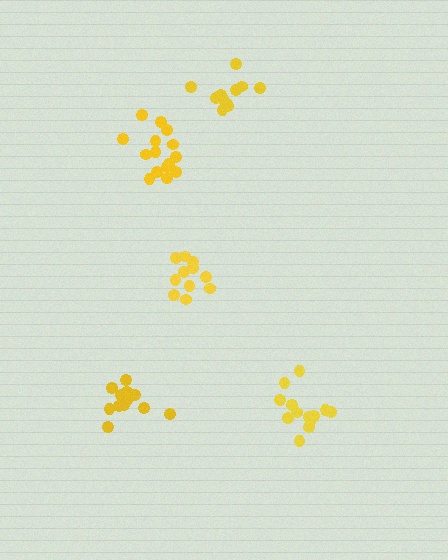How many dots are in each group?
Group 1: 15 dots, Group 2: 13 dots, Group 3: 11 dots, Group 4: 12 dots, Group 5: 15 dots (66 total).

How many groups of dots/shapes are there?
There are 5 groups.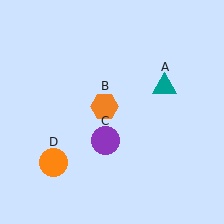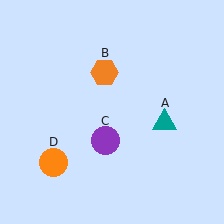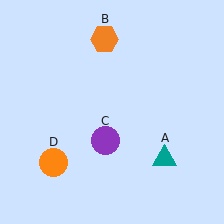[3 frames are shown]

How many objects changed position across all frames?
2 objects changed position: teal triangle (object A), orange hexagon (object B).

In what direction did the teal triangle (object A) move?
The teal triangle (object A) moved down.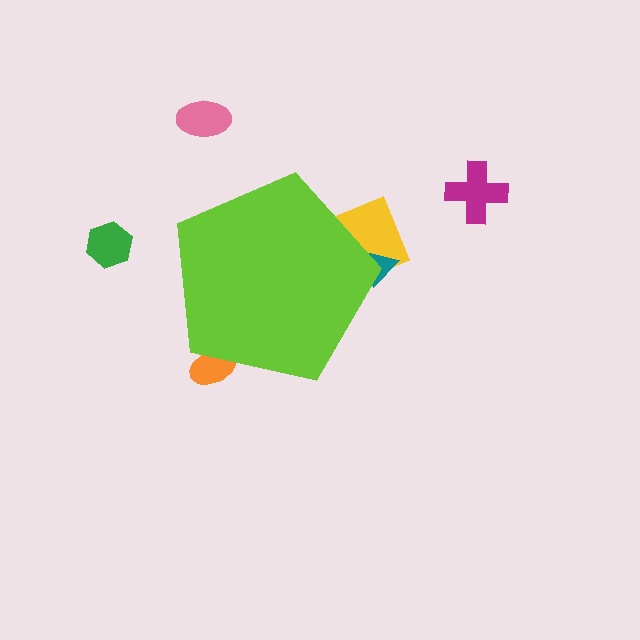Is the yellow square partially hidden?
Yes, the yellow square is partially hidden behind the lime pentagon.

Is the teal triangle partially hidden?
Yes, the teal triangle is partially hidden behind the lime pentagon.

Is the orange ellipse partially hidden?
Yes, the orange ellipse is partially hidden behind the lime pentagon.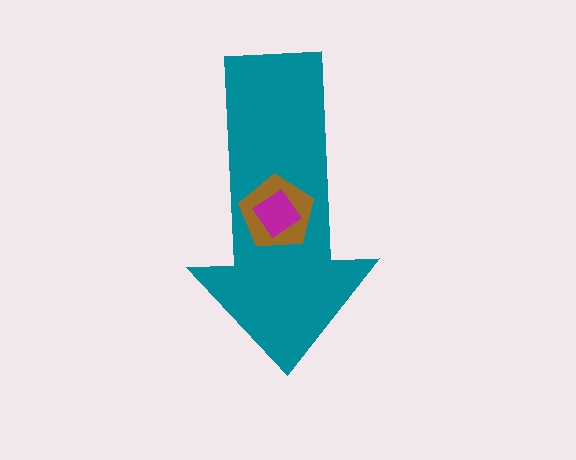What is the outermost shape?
The teal arrow.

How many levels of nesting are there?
3.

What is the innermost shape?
The magenta diamond.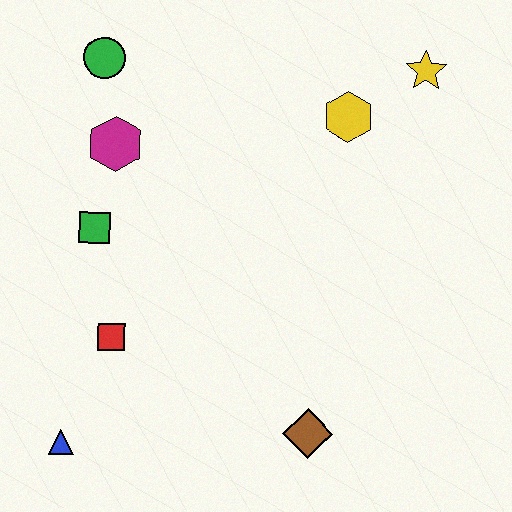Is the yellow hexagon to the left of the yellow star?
Yes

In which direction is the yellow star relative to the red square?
The yellow star is to the right of the red square.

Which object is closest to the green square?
The magenta hexagon is closest to the green square.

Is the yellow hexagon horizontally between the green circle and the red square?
No